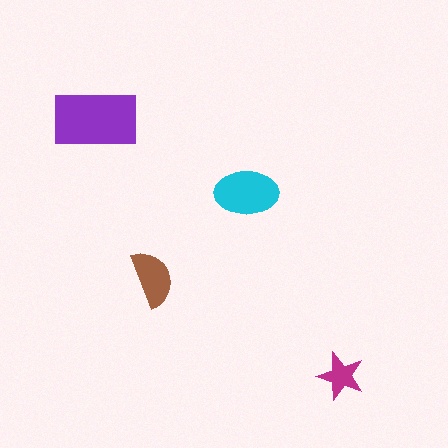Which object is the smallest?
The magenta star.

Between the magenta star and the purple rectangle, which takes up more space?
The purple rectangle.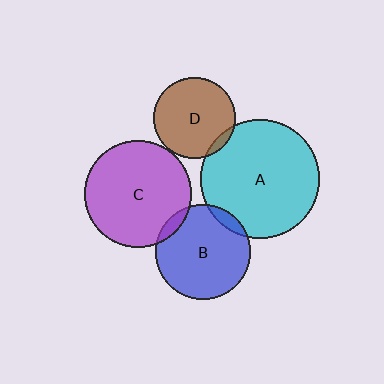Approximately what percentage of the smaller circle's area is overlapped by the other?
Approximately 5%.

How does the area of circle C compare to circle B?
Approximately 1.3 times.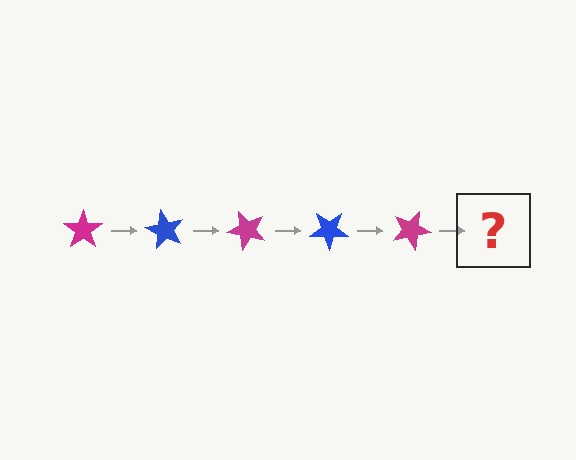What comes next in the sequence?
The next element should be a blue star, rotated 300 degrees from the start.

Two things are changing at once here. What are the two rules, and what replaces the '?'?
The two rules are that it rotates 60 degrees each step and the color cycles through magenta and blue. The '?' should be a blue star, rotated 300 degrees from the start.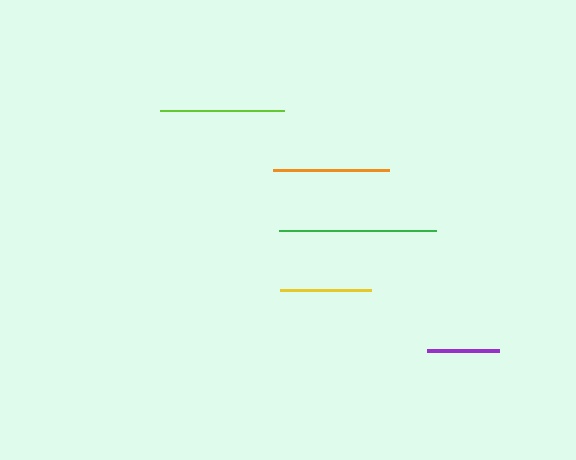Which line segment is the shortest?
The purple line is the shortest at approximately 72 pixels.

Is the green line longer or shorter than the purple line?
The green line is longer than the purple line.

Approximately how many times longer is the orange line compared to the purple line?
The orange line is approximately 1.6 times the length of the purple line.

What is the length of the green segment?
The green segment is approximately 157 pixels long.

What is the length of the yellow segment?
The yellow segment is approximately 91 pixels long.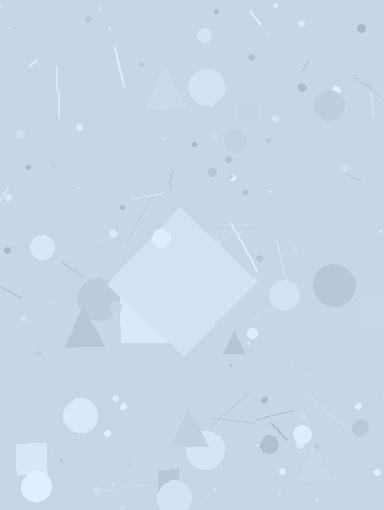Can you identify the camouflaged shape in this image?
The camouflaged shape is a diamond.